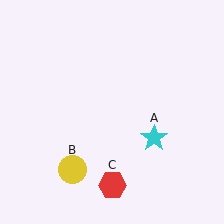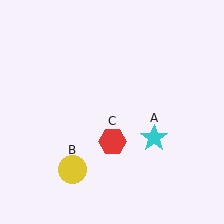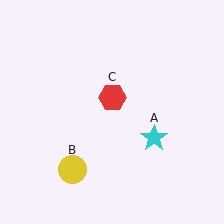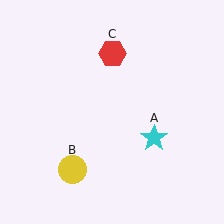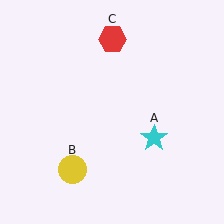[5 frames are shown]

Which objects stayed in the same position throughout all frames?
Cyan star (object A) and yellow circle (object B) remained stationary.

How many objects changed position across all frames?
1 object changed position: red hexagon (object C).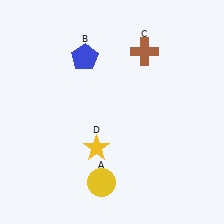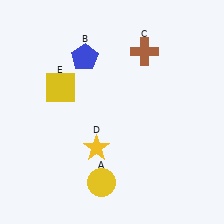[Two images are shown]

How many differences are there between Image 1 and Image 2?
There is 1 difference between the two images.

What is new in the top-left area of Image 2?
A yellow square (E) was added in the top-left area of Image 2.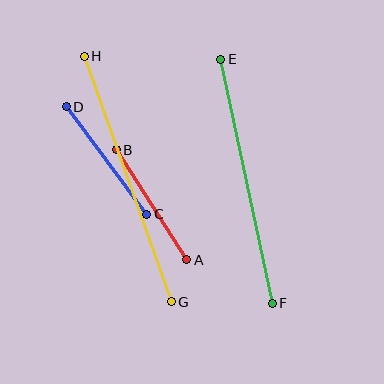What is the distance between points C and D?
The distance is approximately 135 pixels.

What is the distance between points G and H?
The distance is approximately 260 pixels.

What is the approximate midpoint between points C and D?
The midpoint is at approximately (107, 160) pixels.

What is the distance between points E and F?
The distance is approximately 249 pixels.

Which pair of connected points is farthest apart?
Points G and H are farthest apart.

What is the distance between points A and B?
The distance is approximately 131 pixels.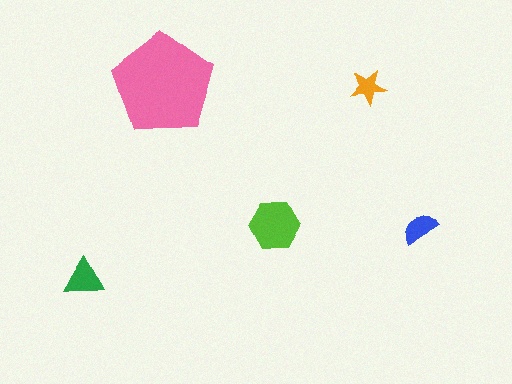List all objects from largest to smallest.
The pink pentagon, the lime hexagon, the green triangle, the blue semicircle, the orange star.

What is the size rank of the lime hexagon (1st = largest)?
2nd.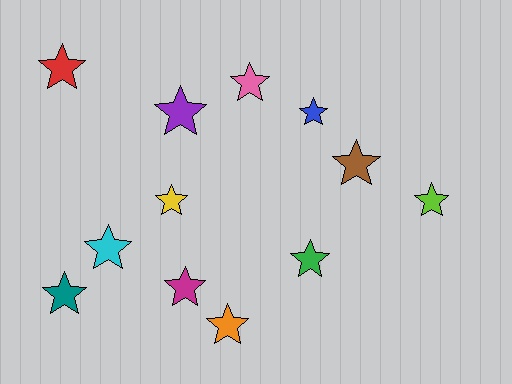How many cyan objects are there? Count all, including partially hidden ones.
There is 1 cyan object.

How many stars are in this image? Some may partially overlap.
There are 12 stars.